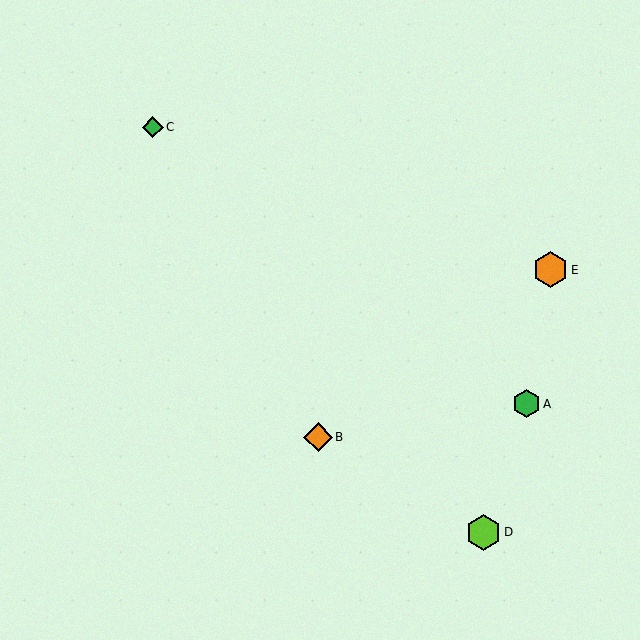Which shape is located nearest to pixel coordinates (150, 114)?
The green diamond (labeled C) at (152, 127) is nearest to that location.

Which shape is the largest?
The lime hexagon (labeled D) is the largest.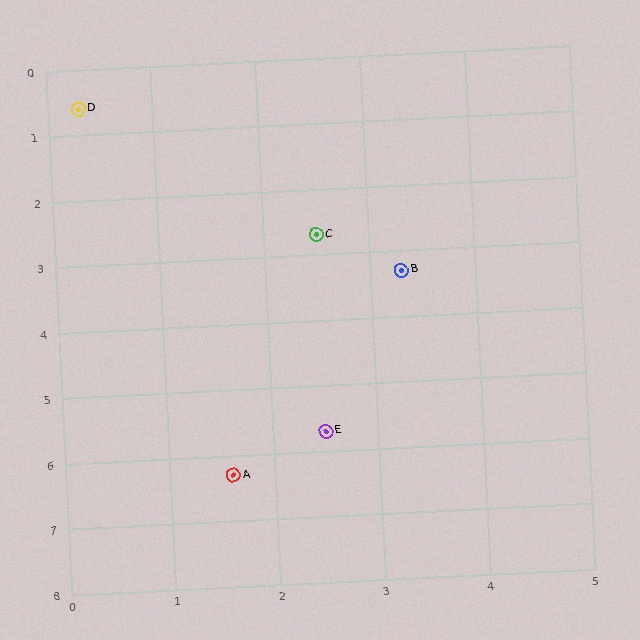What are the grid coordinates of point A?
Point A is at approximately (1.6, 6.3).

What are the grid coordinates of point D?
Point D is at approximately (0.3, 0.6).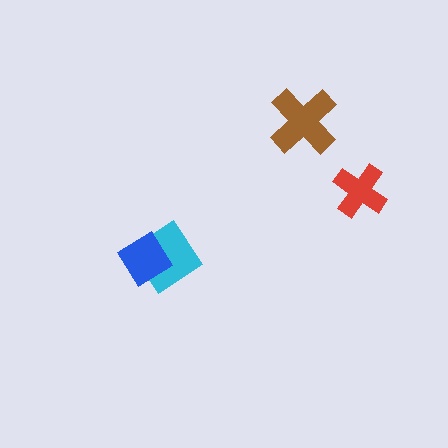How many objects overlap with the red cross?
0 objects overlap with the red cross.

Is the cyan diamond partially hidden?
Yes, it is partially covered by another shape.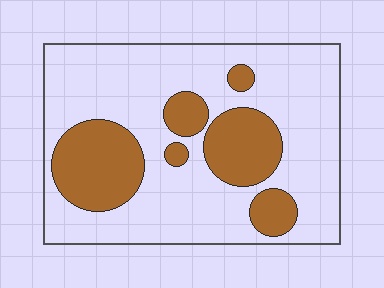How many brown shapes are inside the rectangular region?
6.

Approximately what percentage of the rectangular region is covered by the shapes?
Approximately 25%.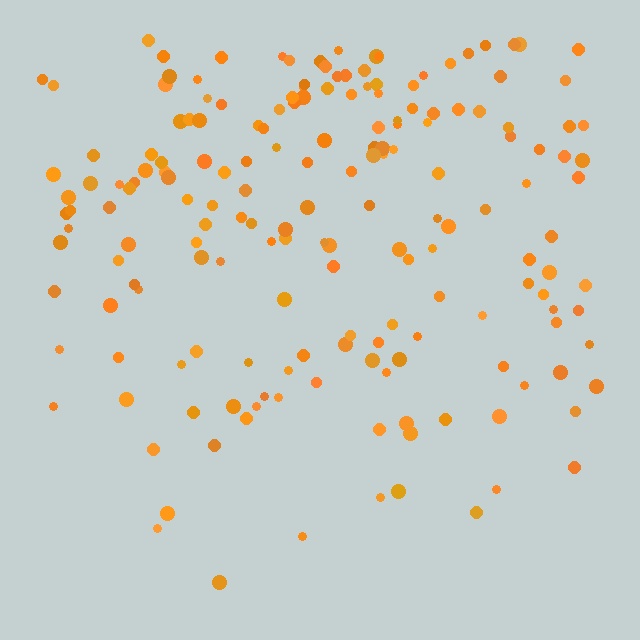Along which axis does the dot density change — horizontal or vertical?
Vertical.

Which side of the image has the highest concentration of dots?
The top.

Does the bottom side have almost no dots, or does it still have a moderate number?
Still a moderate number, just noticeably fewer than the top.